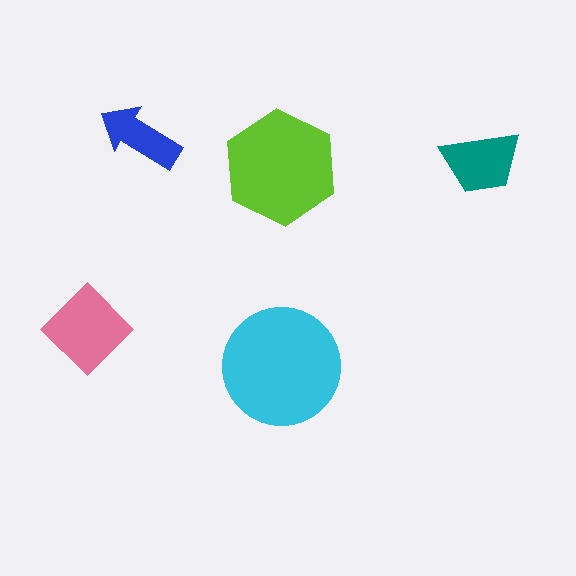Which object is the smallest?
The blue arrow.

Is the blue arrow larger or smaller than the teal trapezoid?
Smaller.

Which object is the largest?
The cyan circle.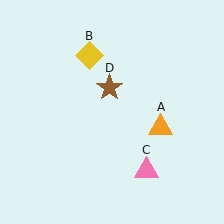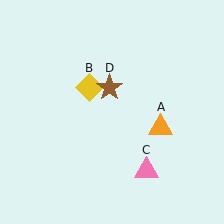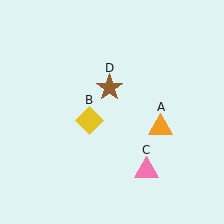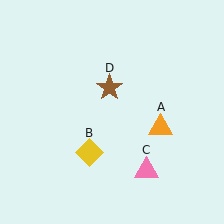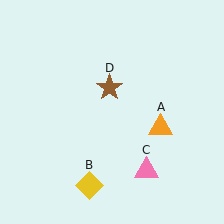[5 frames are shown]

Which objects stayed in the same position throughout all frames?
Orange triangle (object A) and pink triangle (object C) and brown star (object D) remained stationary.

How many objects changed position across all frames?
1 object changed position: yellow diamond (object B).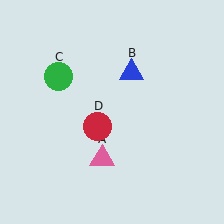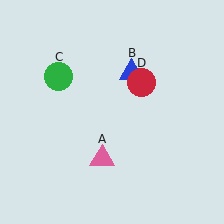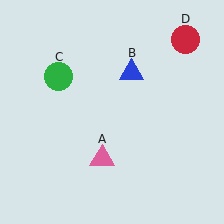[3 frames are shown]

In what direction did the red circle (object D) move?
The red circle (object D) moved up and to the right.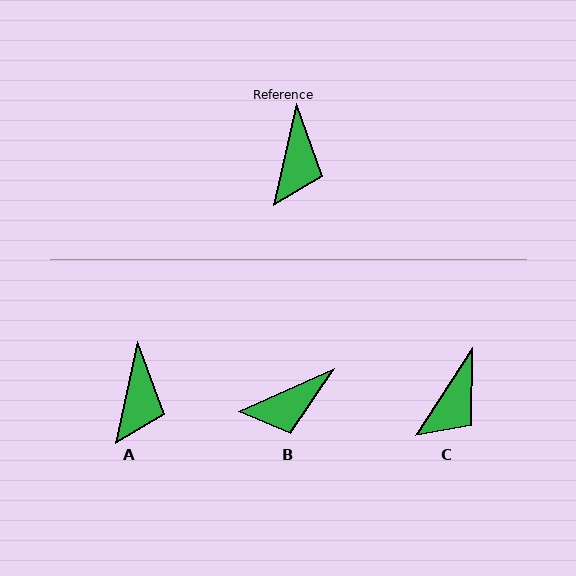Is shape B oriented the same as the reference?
No, it is off by about 54 degrees.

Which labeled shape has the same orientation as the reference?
A.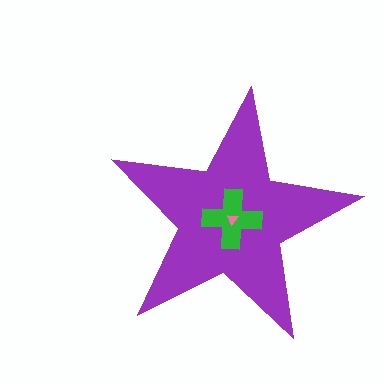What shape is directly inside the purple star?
The green cross.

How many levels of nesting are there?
3.